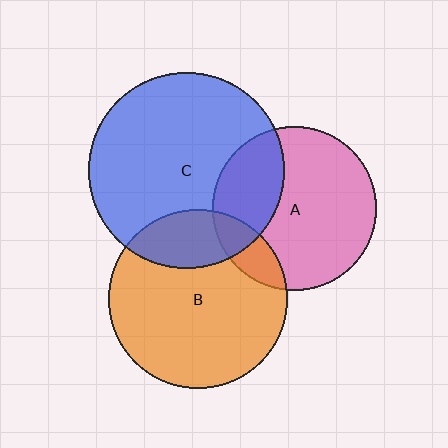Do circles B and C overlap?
Yes.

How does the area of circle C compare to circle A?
Approximately 1.4 times.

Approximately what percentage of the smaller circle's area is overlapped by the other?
Approximately 20%.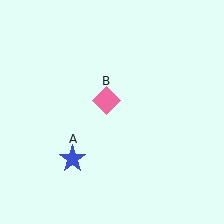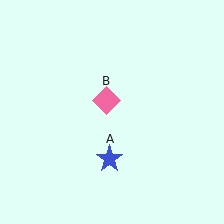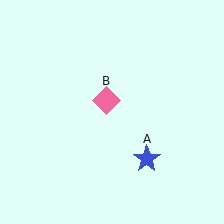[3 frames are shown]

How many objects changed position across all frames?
1 object changed position: blue star (object A).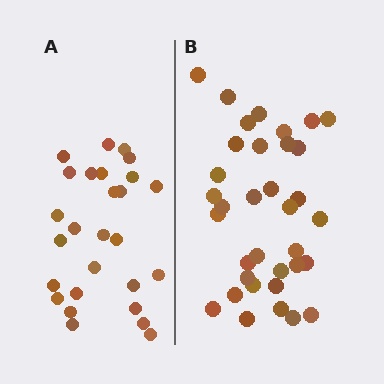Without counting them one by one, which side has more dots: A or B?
Region B (the right region) has more dots.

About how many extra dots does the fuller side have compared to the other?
Region B has roughly 8 or so more dots than region A.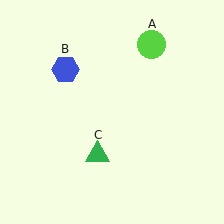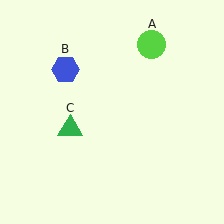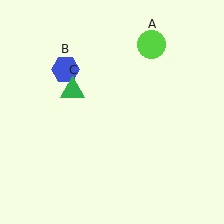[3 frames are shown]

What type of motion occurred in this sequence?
The green triangle (object C) rotated clockwise around the center of the scene.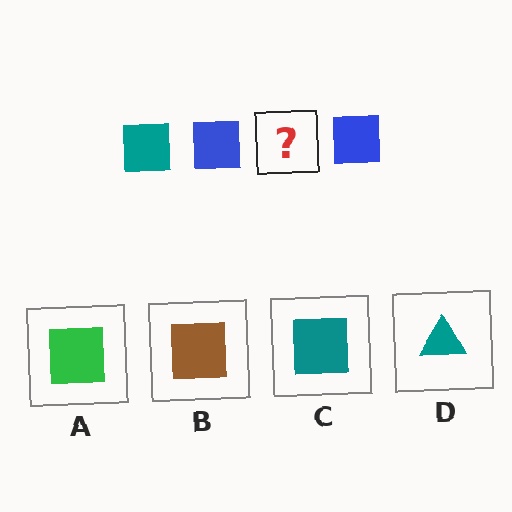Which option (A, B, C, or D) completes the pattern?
C.